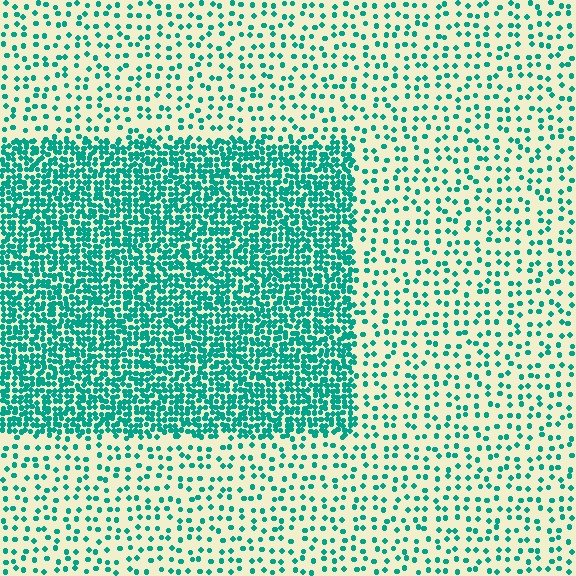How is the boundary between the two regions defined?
The boundary is defined by a change in element density (approximately 3.2x ratio). All elements are the same color, size, and shape.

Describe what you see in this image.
The image contains small teal elements arranged at two different densities. A rectangle-shaped region is visible where the elements are more densely packed than the surrounding area.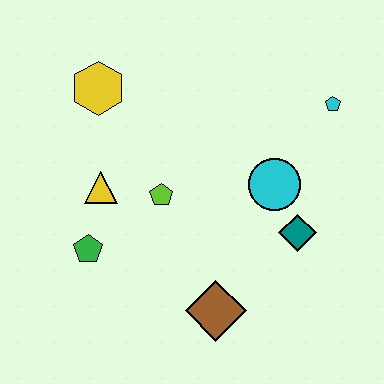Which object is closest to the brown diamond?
The teal diamond is closest to the brown diamond.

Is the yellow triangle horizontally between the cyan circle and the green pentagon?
Yes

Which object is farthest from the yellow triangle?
The cyan pentagon is farthest from the yellow triangle.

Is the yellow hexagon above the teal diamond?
Yes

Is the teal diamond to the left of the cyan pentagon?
Yes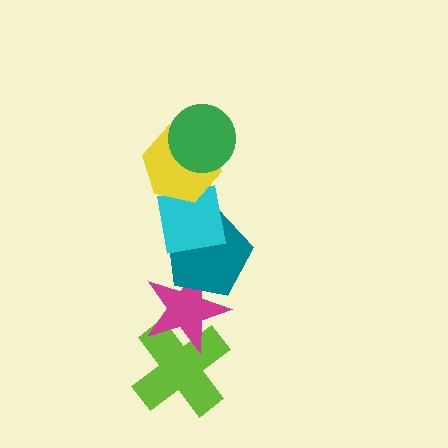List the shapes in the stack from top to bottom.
From top to bottom: the green circle, the yellow hexagon, the cyan square, the teal pentagon, the magenta star, the lime cross.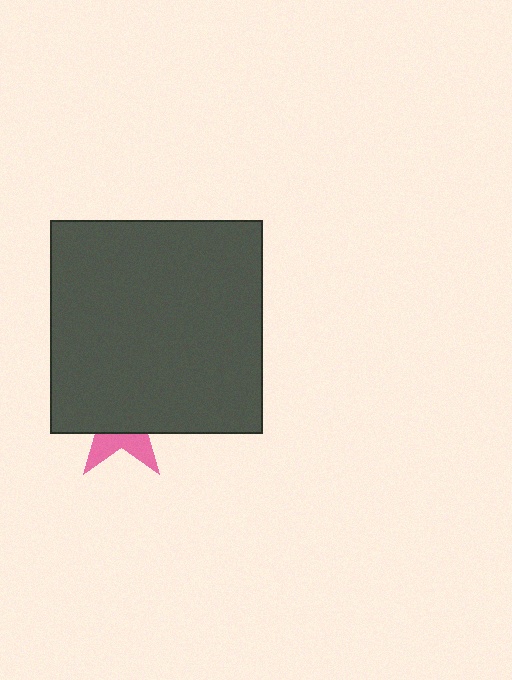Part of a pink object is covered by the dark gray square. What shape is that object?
It is a star.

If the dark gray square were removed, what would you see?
You would see the complete pink star.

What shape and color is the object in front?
The object in front is a dark gray square.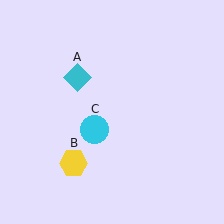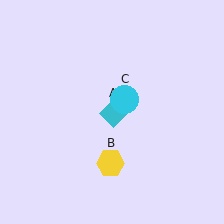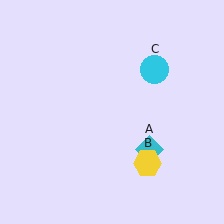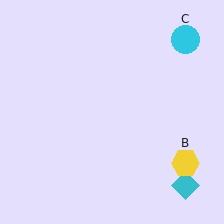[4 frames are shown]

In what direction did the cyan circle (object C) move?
The cyan circle (object C) moved up and to the right.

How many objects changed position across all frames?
3 objects changed position: cyan diamond (object A), yellow hexagon (object B), cyan circle (object C).